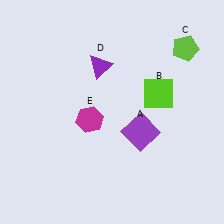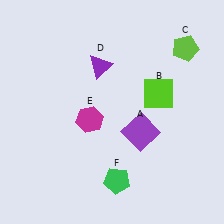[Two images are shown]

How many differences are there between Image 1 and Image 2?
There is 1 difference between the two images.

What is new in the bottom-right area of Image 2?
A green pentagon (F) was added in the bottom-right area of Image 2.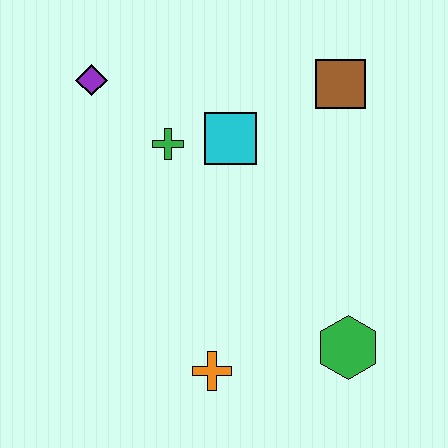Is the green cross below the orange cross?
No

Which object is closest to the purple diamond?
The green cross is closest to the purple diamond.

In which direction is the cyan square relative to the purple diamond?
The cyan square is to the right of the purple diamond.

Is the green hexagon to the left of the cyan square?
No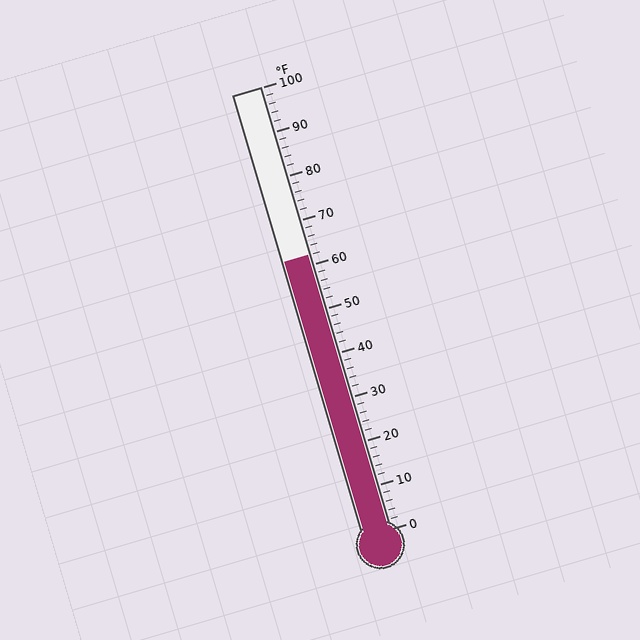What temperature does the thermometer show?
The thermometer shows approximately 62°F.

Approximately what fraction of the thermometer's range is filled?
The thermometer is filled to approximately 60% of its range.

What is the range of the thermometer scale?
The thermometer scale ranges from 0°F to 100°F.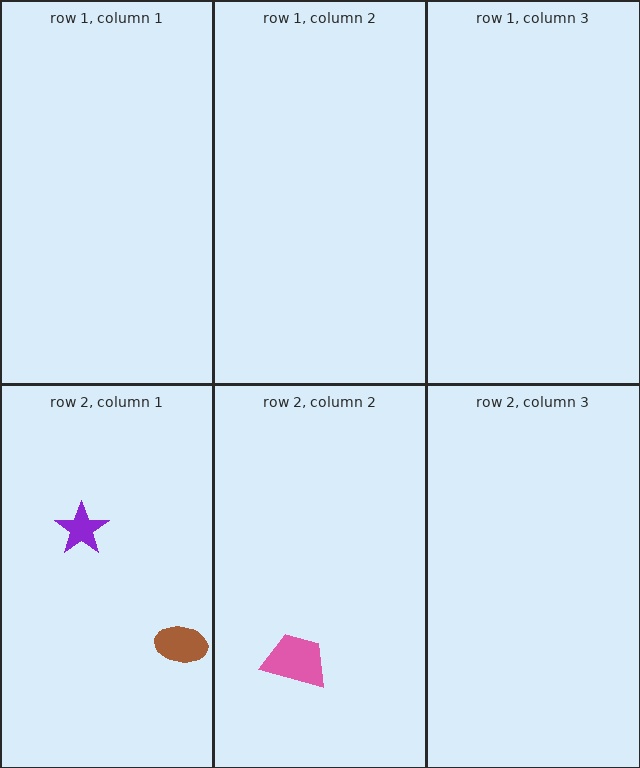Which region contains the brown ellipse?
The row 2, column 1 region.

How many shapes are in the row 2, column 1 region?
2.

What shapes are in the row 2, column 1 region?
The purple star, the brown ellipse.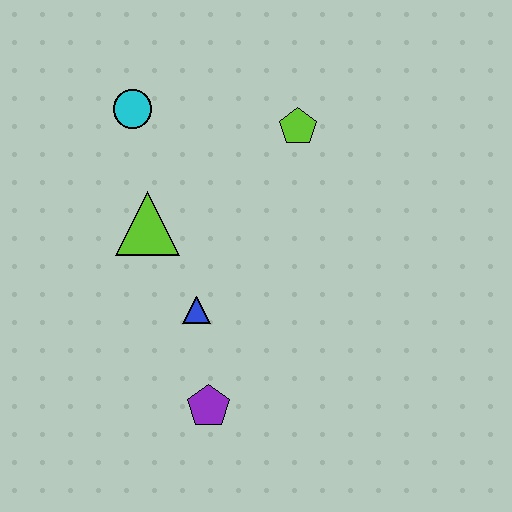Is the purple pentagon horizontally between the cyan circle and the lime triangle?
No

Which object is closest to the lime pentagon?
The cyan circle is closest to the lime pentagon.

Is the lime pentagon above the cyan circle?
No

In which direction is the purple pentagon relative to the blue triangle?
The purple pentagon is below the blue triangle.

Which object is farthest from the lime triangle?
The purple pentagon is farthest from the lime triangle.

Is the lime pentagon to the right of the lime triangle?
Yes